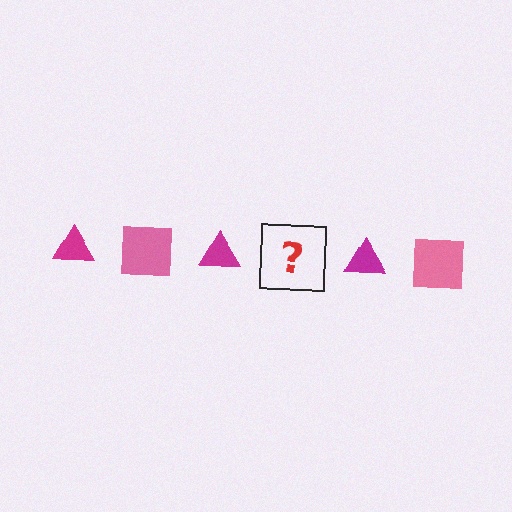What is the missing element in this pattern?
The missing element is a pink square.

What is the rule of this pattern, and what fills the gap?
The rule is that the pattern alternates between magenta triangle and pink square. The gap should be filled with a pink square.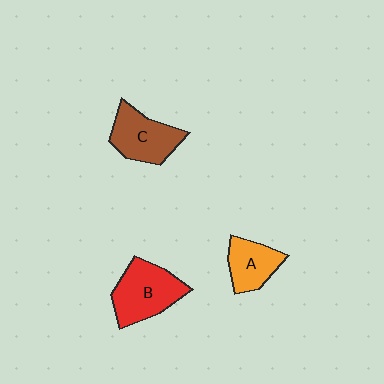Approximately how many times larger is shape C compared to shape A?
Approximately 1.3 times.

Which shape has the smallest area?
Shape A (orange).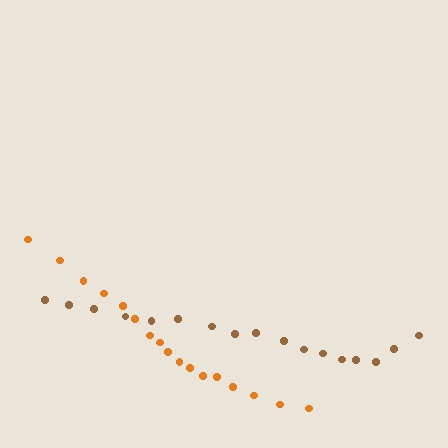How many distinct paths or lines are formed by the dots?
There are 2 distinct paths.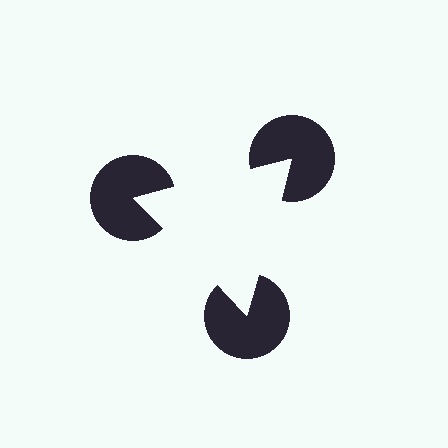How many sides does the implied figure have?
3 sides.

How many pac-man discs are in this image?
There are 3 — one at each vertex of the illusory triangle.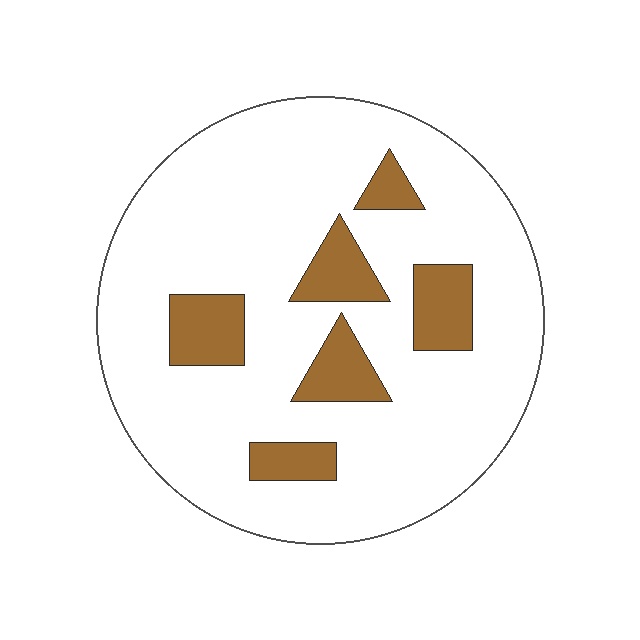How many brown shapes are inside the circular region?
6.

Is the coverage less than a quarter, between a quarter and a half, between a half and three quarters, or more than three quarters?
Less than a quarter.